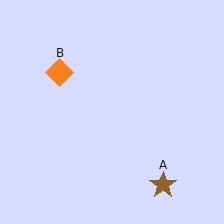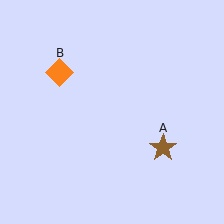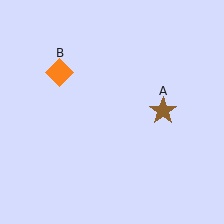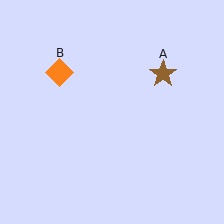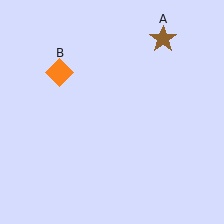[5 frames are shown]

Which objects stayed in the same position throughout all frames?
Orange diamond (object B) remained stationary.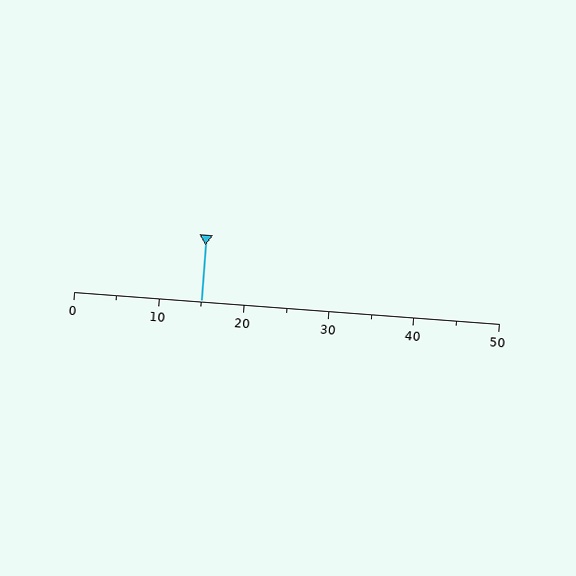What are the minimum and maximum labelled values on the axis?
The axis runs from 0 to 50.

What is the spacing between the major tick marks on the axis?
The major ticks are spaced 10 apart.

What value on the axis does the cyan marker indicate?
The marker indicates approximately 15.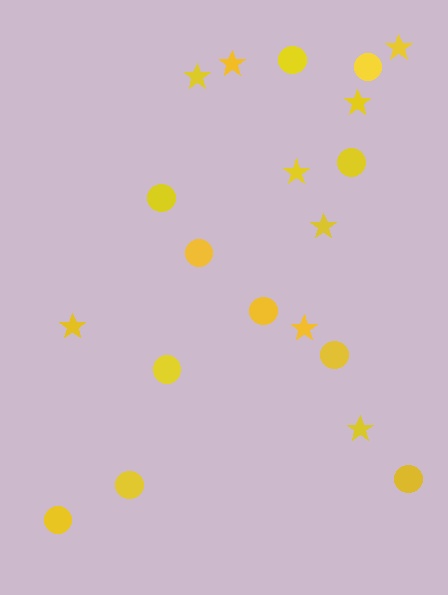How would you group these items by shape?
There are 2 groups: one group of circles (11) and one group of stars (9).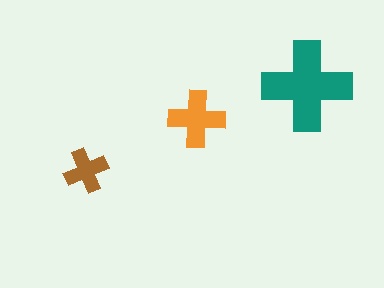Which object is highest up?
The teal cross is topmost.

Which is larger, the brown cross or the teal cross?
The teal one.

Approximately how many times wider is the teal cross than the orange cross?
About 1.5 times wider.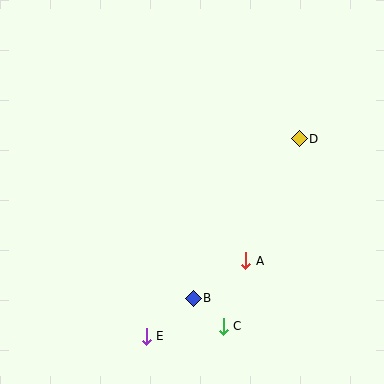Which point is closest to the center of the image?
Point A at (246, 261) is closest to the center.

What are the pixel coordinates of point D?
Point D is at (299, 139).